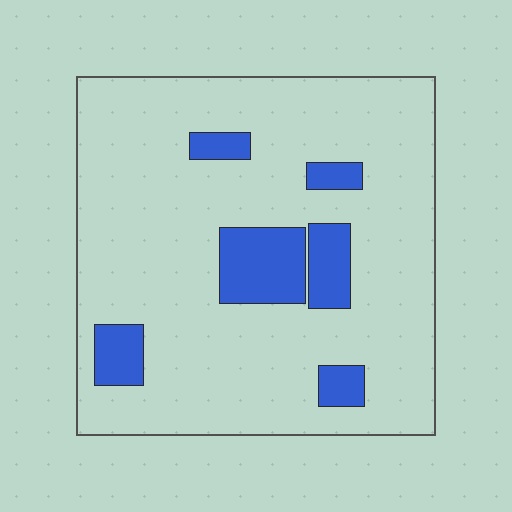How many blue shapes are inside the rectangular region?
6.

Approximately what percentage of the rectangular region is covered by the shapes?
Approximately 15%.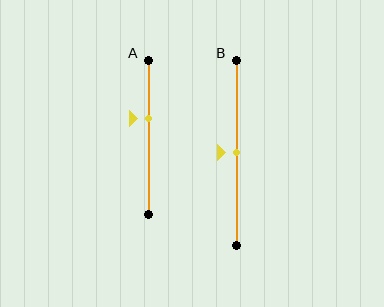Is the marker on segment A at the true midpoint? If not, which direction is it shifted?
No, the marker on segment A is shifted upward by about 12% of the segment length.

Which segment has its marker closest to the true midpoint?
Segment B has its marker closest to the true midpoint.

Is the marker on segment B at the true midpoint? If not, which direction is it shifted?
Yes, the marker on segment B is at the true midpoint.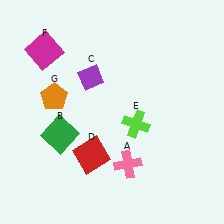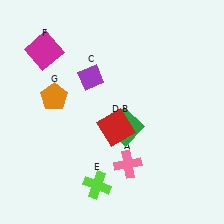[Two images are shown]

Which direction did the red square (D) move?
The red square (D) moved up.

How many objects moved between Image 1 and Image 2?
3 objects moved between the two images.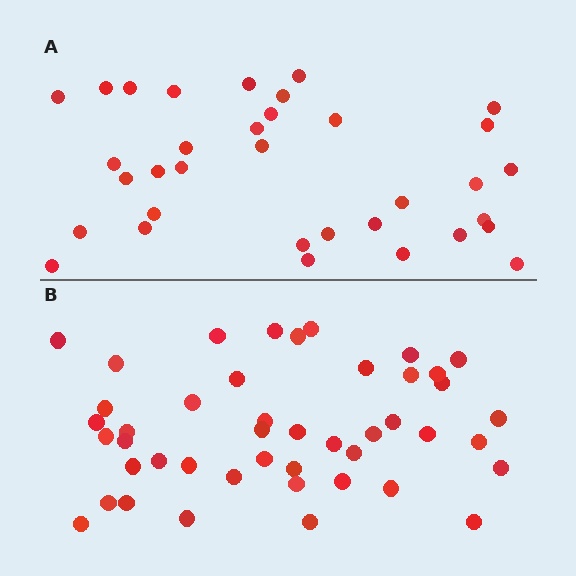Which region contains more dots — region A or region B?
Region B (the bottom region) has more dots.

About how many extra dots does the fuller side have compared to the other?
Region B has roughly 12 or so more dots than region A.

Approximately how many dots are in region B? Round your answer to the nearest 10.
About 40 dots. (The exact count is 45, which rounds to 40.)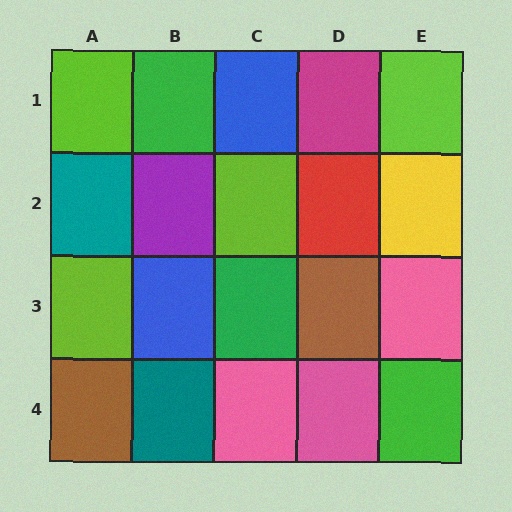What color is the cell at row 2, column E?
Yellow.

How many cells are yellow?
1 cell is yellow.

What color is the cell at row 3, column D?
Brown.